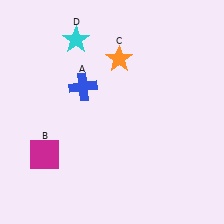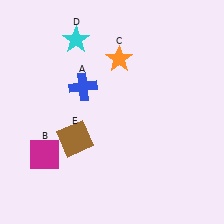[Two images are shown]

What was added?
A brown square (E) was added in Image 2.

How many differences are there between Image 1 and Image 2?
There is 1 difference between the two images.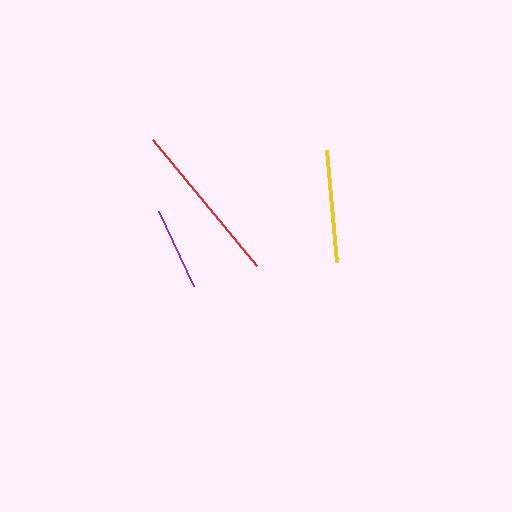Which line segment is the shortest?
The purple line is the shortest at approximately 82 pixels.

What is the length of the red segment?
The red segment is approximately 163 pixels long.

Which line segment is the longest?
The red line is the longest at approximately 163 pixels.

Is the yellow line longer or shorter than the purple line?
The yellow line is longer than the purple line.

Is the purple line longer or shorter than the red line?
The red line is longer than the purple line.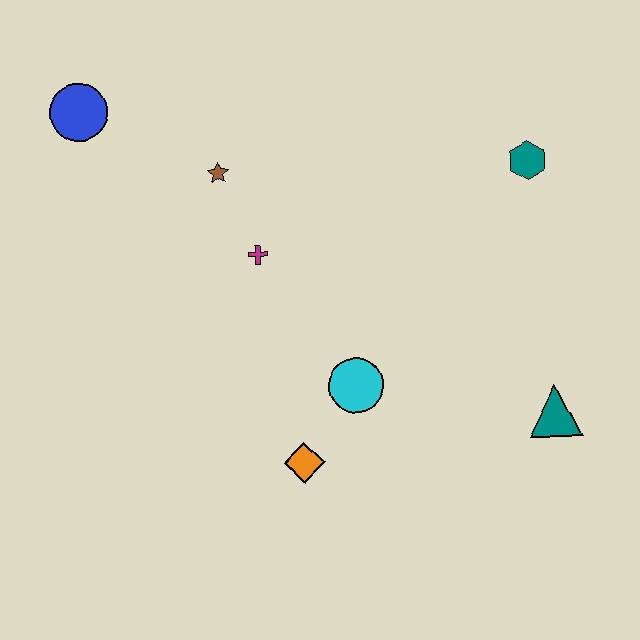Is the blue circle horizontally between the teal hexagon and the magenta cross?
No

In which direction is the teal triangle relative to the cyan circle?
The teal triangle is to the right of the cyan circle.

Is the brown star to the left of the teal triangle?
Yes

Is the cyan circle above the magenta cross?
No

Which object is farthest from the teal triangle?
The blue circle is farthest from the teal triangle.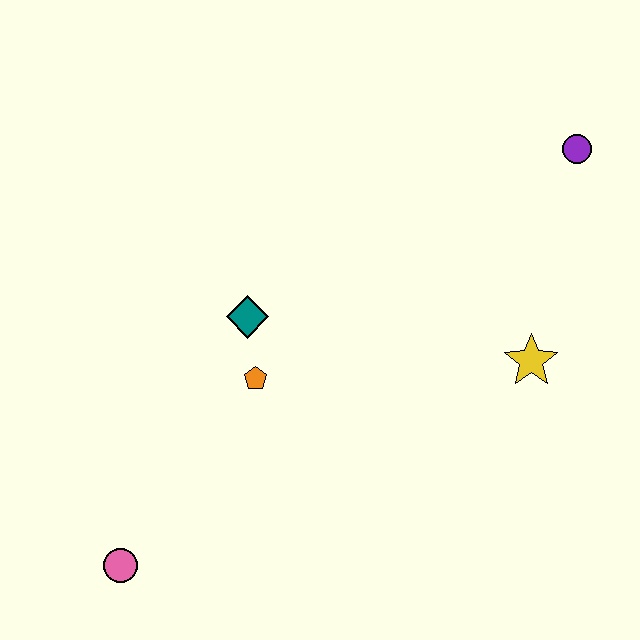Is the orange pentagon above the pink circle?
Yes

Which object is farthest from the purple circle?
The pink circle is farthest from the purple circle.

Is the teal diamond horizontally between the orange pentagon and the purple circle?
No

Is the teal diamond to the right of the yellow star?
No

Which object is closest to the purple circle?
The yellow star is closest to the purple circle.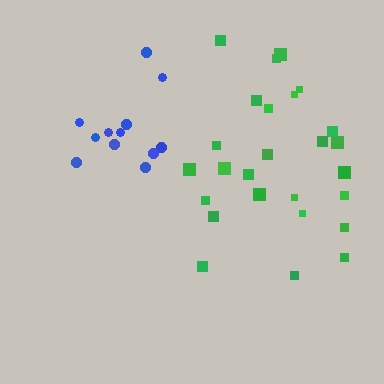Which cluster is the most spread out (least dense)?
Green.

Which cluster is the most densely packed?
Blue.